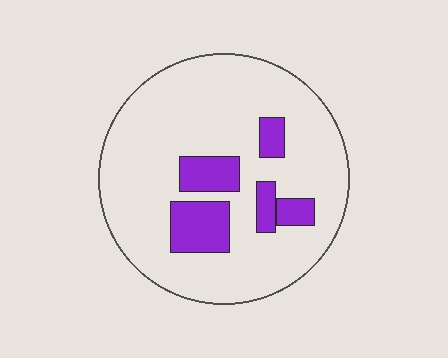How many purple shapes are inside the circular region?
5.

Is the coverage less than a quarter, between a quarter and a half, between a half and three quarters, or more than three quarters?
Less than a quarter.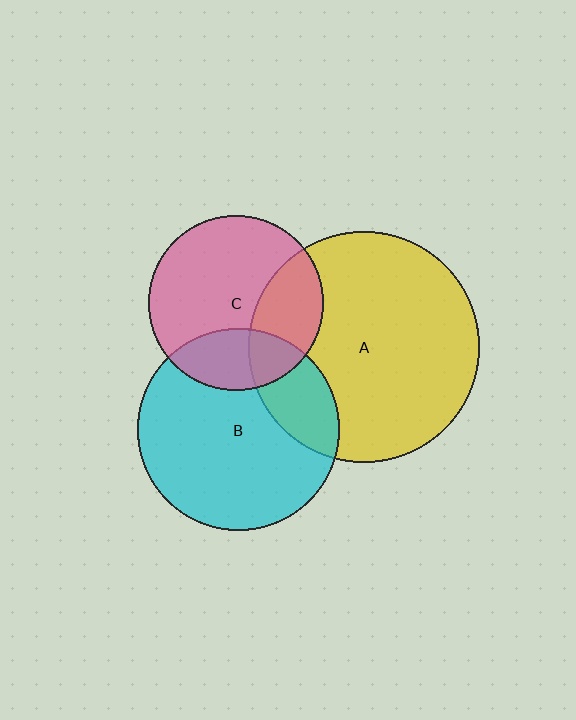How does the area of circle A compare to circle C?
Approximately 1.7 times.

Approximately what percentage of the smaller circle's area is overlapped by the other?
Approximately 25%.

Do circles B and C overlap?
Yes.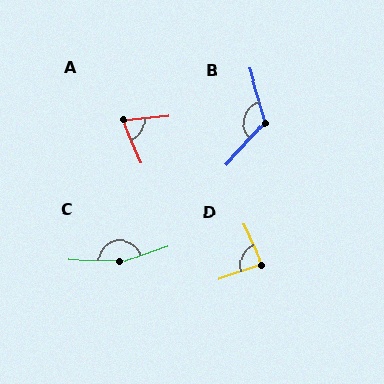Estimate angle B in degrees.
Approximately 121 degrees.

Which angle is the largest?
C, at approximately 161 degrees.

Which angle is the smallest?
A, at approximately 71 degrees.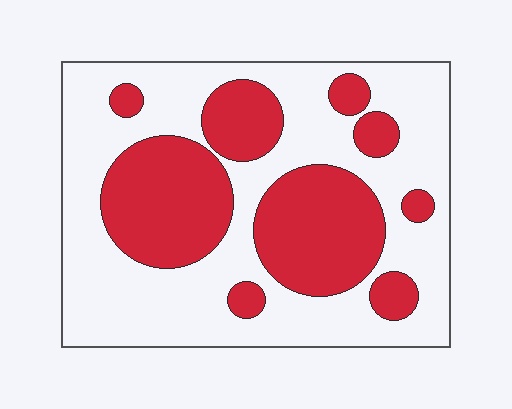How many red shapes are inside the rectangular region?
9.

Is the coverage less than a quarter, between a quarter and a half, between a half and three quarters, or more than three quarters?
Between a quarter and a half.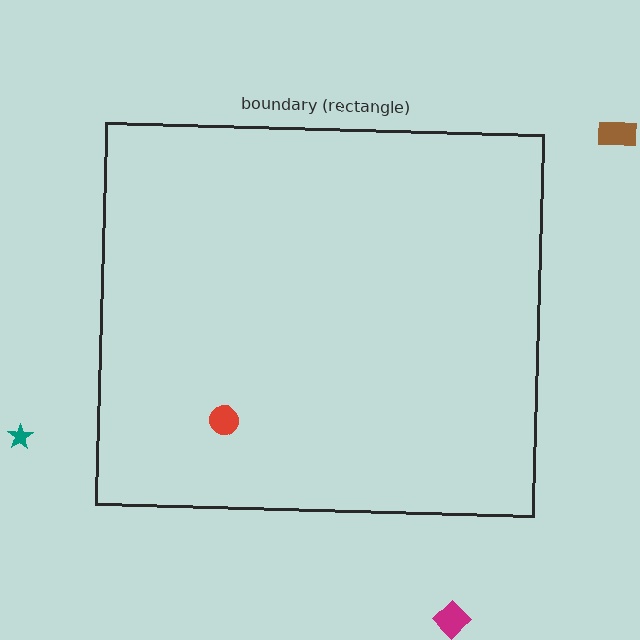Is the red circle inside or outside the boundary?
Inside.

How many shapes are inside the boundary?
1 inside, 3 outside.